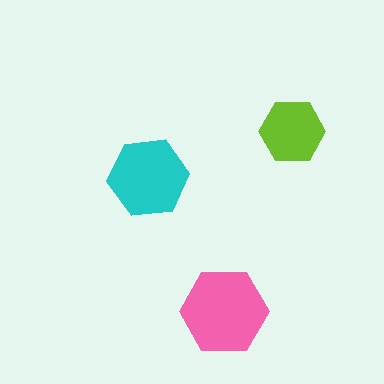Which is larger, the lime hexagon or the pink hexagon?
The pink one.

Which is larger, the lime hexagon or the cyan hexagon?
The cyan one.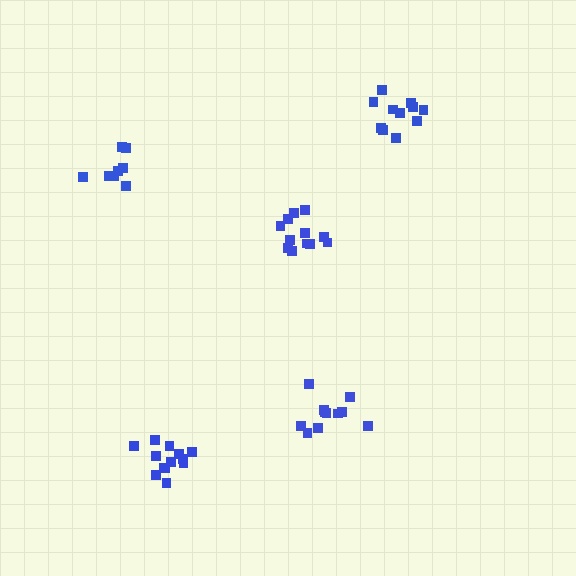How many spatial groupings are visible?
There are 5 spatial groupings.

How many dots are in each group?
Group 1: 11 dots, Group 2: 8 dots, Group 3: 11 dots, Group 4: 12 dots, Group 5: 13 dots (55 total).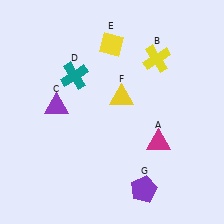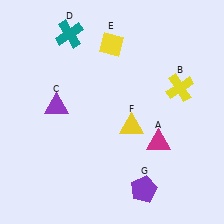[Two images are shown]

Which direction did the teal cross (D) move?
The teal cross (D) moved up.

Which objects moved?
The objects that moved are: the yellow cross (B), the teal cross (D), the yellow triangle (F).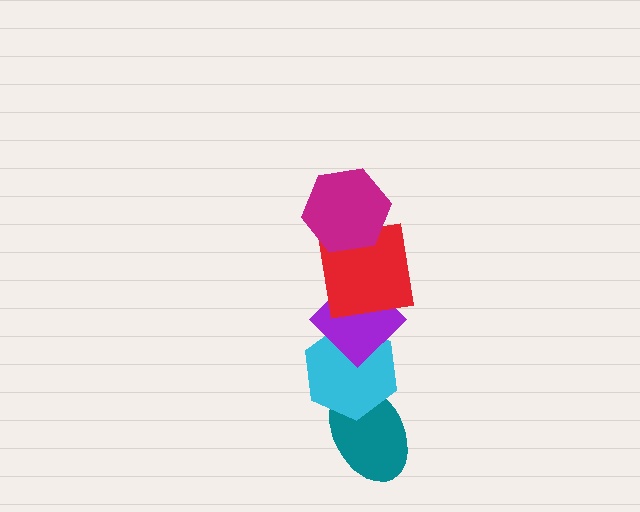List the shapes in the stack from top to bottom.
From top to bottom: the magenta hexagon, the red square, the purple diamond, the cyan hexagon, the teal ellipse.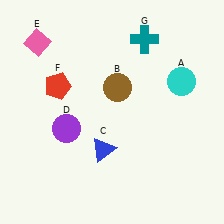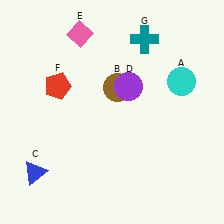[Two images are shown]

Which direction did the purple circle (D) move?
The purple circle (D) moved right.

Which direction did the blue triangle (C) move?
The blue triangle (C) moved left.